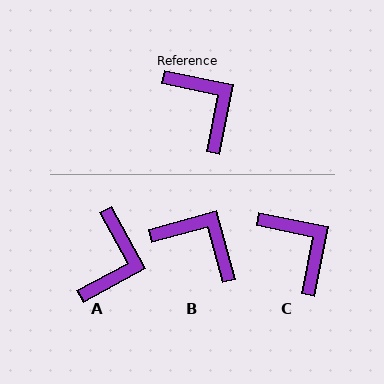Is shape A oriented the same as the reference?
No, it is off by about 50 degrees.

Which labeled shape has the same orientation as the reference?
C.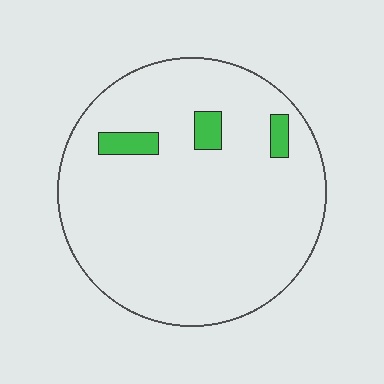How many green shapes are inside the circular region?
3.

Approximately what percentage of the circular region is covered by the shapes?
Approximately 5%.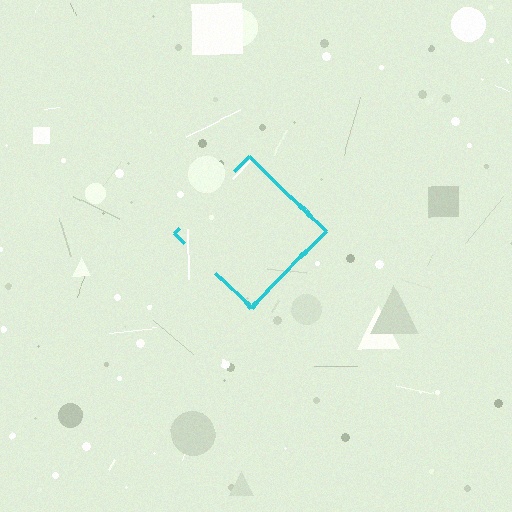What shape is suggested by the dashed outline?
The dashed outline suggests a diamond.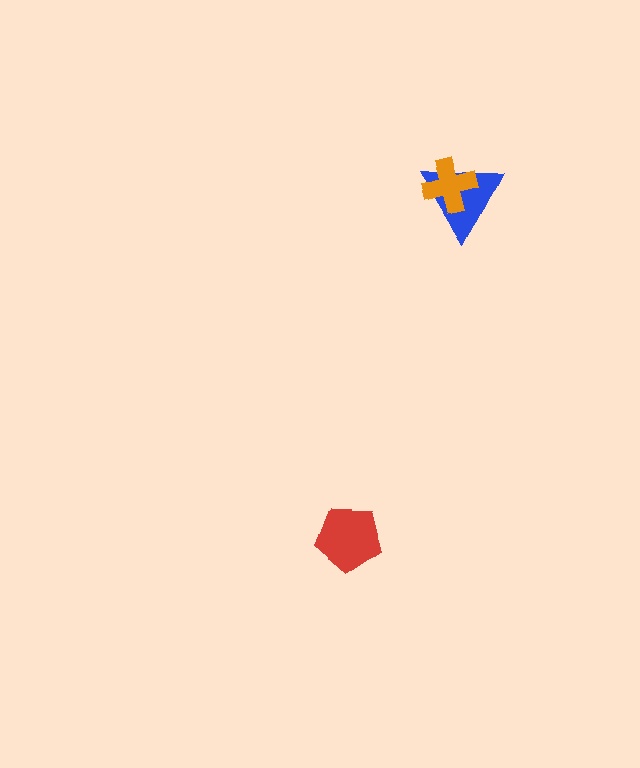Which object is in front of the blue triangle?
The orange cross is in front of the blue triangle.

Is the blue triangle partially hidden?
Yes, it is partially covered by another shape.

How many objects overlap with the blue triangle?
1 object overlaps with the blue triangle.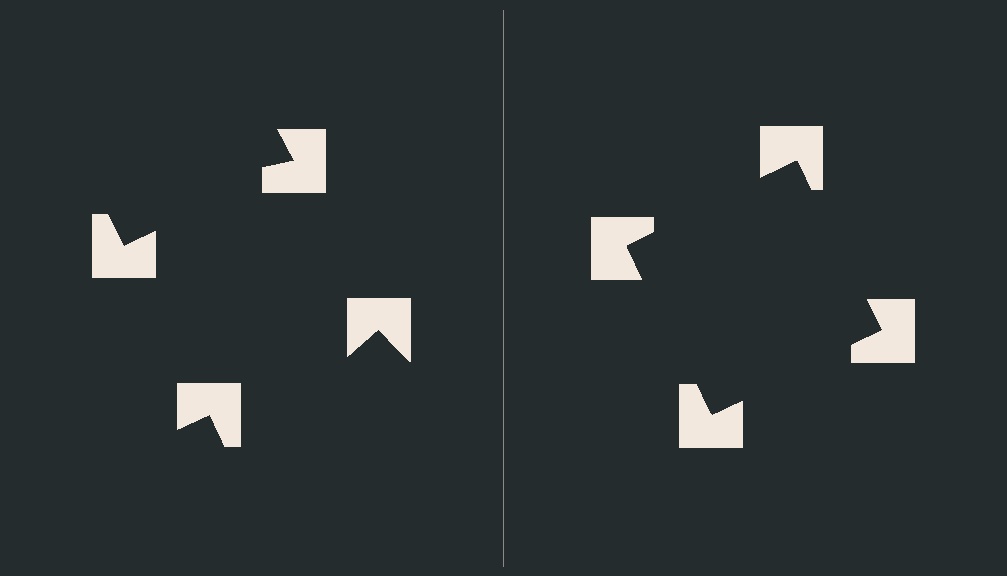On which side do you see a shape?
An illusory square appears on the right side. On the left side the wedge cuts are rotated, so no coherent shape forms.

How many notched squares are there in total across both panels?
8 — 4 on each side.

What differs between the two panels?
The notched squares are positioned identically on both sides; only the wedge orientations differ. On the right they align to a square; on the left they are misaligned.